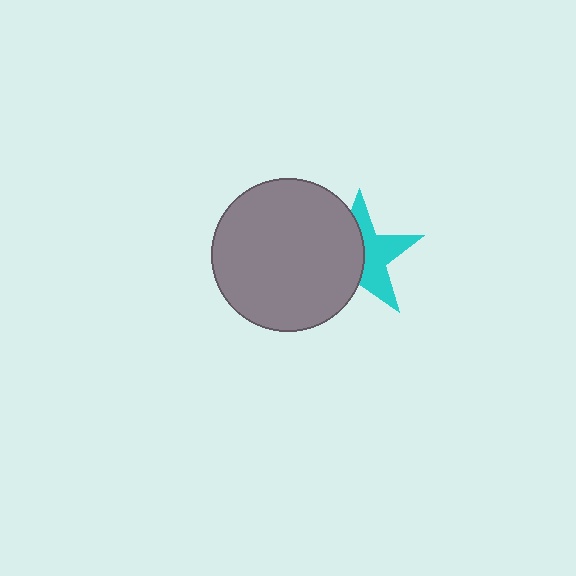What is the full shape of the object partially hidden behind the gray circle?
The partially hidden object is a cyan star.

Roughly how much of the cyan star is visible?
About half of it is visible (roughly 48%).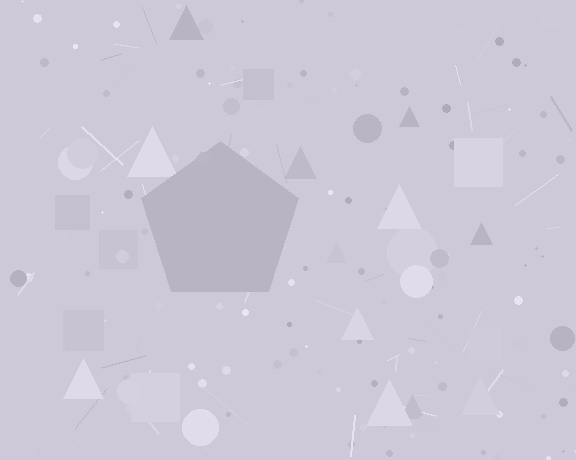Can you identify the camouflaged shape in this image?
The camouflaged shape is a pentagon.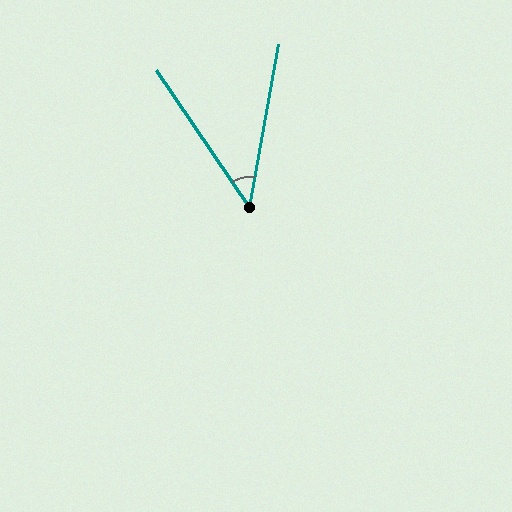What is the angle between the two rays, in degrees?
Approximately 44 degrees.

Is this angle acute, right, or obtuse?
It is acute.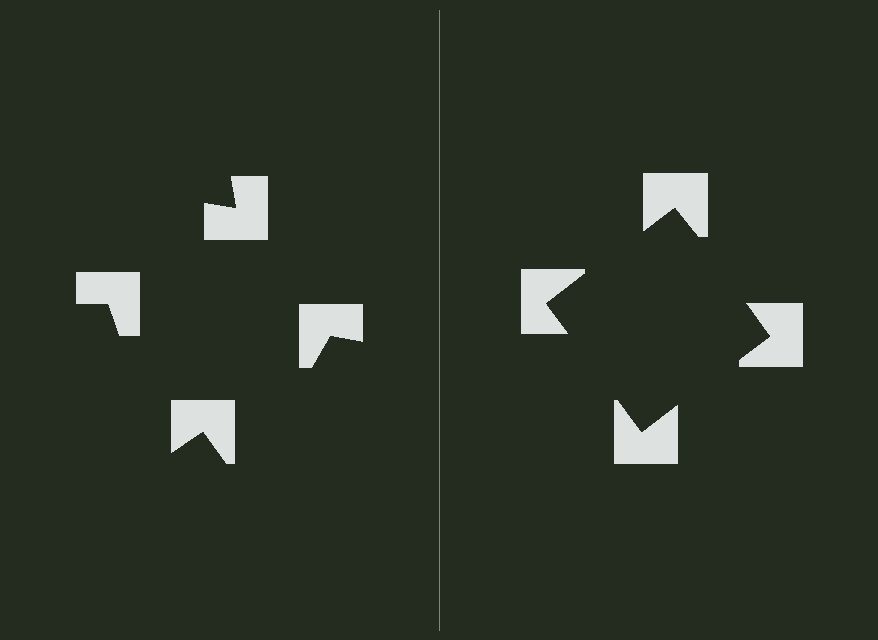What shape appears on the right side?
An illusory square.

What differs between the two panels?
The notched squares are positioned identically on both sides; only the wedge orientations differ. On the right they align to a square; on the left they are misaligned.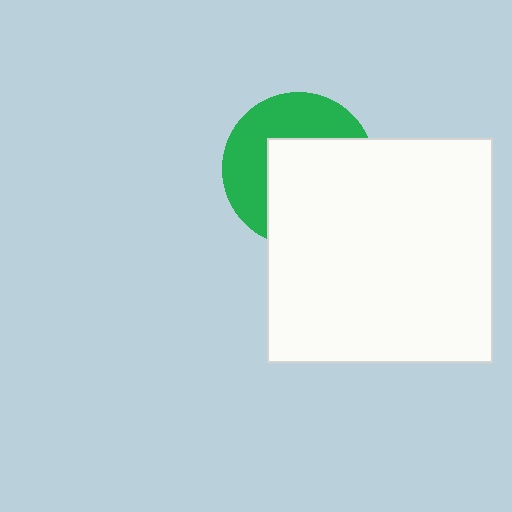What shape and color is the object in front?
The object in front is a white square.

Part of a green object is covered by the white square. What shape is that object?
It is a circle.